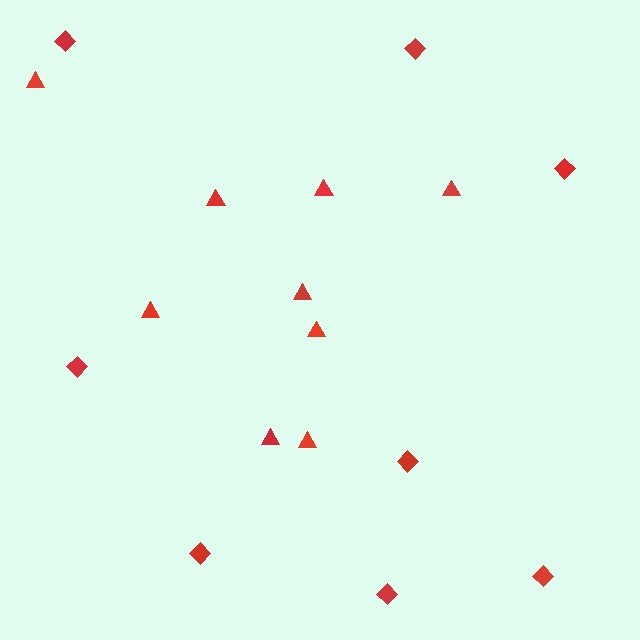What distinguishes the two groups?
There are 2 groups: one group of triangles (9) and one group of diamonds (8).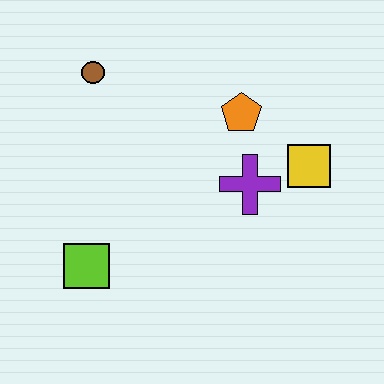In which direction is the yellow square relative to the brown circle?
The yellow square is to the right of the brown circle.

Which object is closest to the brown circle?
The orange pentagon is closest to the brown circle.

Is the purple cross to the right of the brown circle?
Yes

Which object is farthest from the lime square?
The yellow square is farthest from the lime square.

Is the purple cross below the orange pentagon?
Yes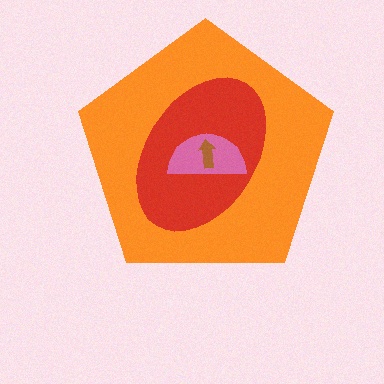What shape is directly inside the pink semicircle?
The brown arrow.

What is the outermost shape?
The orange pentagon.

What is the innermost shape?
The brown arrow.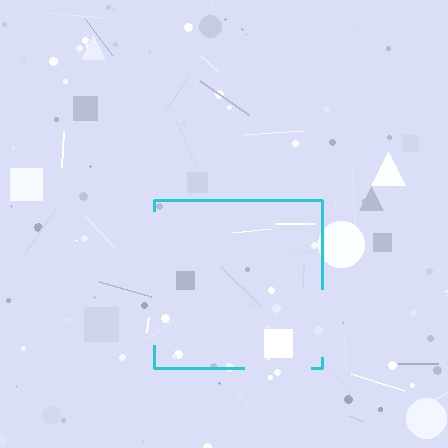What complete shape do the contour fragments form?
The contour fragments form a square.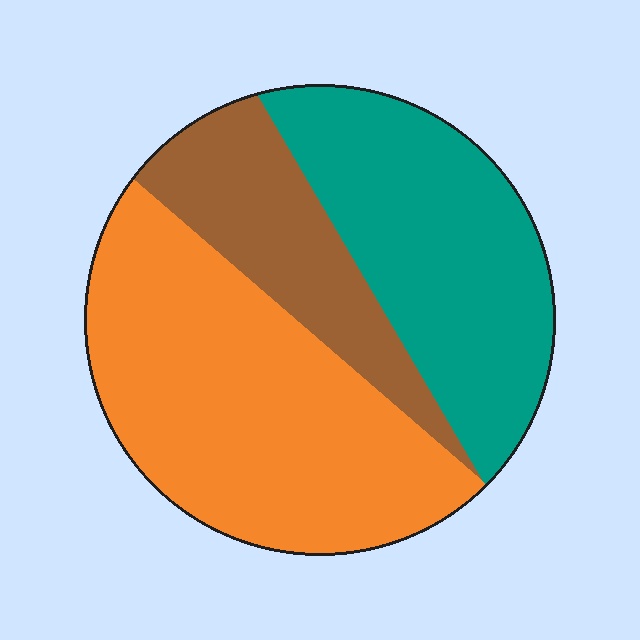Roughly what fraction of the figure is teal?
Teal takes up about one third (1/3) of the figure.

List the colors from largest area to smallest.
From largest to smallest: orange, teal, brown.